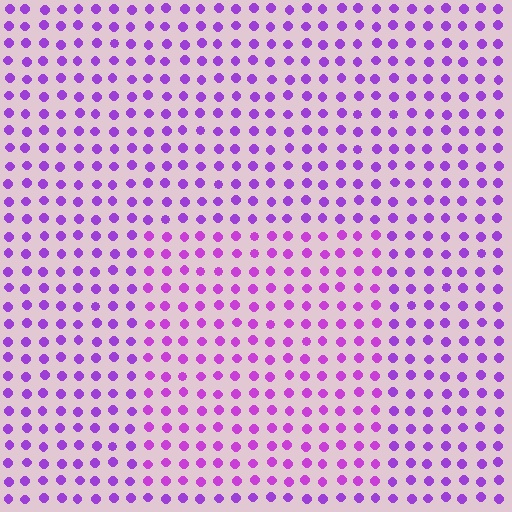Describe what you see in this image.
The image is filled with small purple elements in a uniform arrangement. A rectangle-shaped region is visible where the elements are tinted to a slightly different hue, forming a subtle color boundary.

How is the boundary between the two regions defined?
The boundary is defined purely by a slight shift in hue (about 17 degrees). Spacing, size, and orientation are identical on both sides.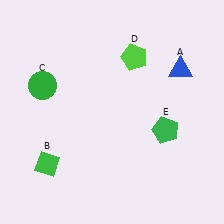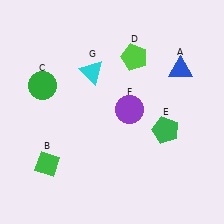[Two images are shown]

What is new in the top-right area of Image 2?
A purple circle (F) was added in the top-right area of Image 2.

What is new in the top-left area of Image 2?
A cyan triangle (G) was added in the top-left area of Image 2.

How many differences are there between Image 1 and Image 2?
There are 2 differences between the two images.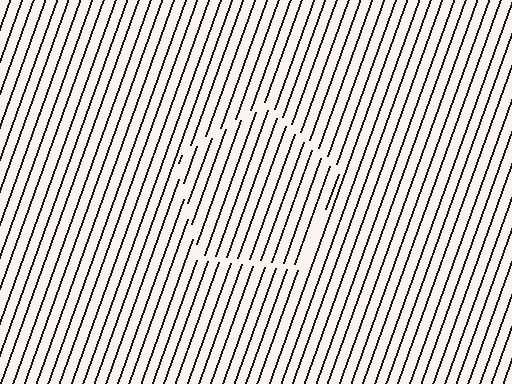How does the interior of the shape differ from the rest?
The interior of the shape contains the same grating, shifted by half a period — the contour is defined by the phase discontinuity where line-ends from the inner and outer gratings abut.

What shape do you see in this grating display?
An illusory pentagon. The interior of the shape contains the same grating, shifted by half a period — the contour is defined by the phase discontinuity where line-ends from the inner and outer gratings abut.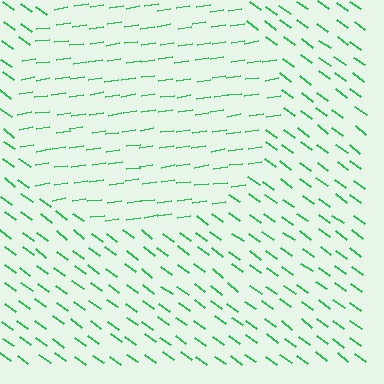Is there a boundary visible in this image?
Yes, there is a texture boundary formed by a change in line orientation.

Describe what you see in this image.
The image is filled with small green line segments. A circle region in the image has lines oriented differently from the surrounding lines, creating a visible texture boundary.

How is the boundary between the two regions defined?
The boundary is defined purely by a change in line orientation (approximately 45 degrees difference). All lines are the same color and thickness.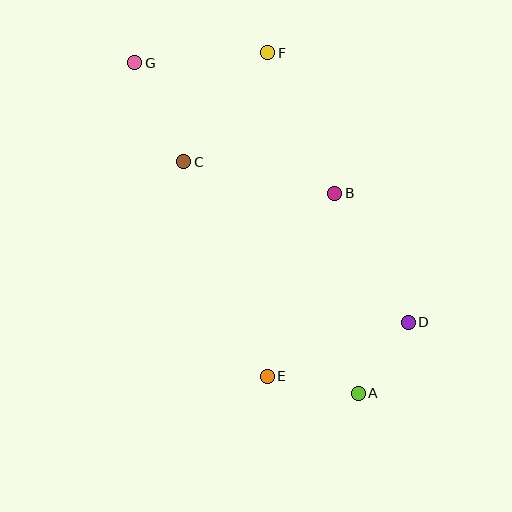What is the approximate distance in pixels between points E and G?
The distance between E and G is approximately 341 pixels.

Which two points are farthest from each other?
Points A and G are farthest from each other.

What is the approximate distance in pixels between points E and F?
The distance between E and F is approximately 324 pixels.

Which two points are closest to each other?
Points A and D are closest to each other.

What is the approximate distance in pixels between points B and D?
The distance between B and D is approximately 149 pixels.